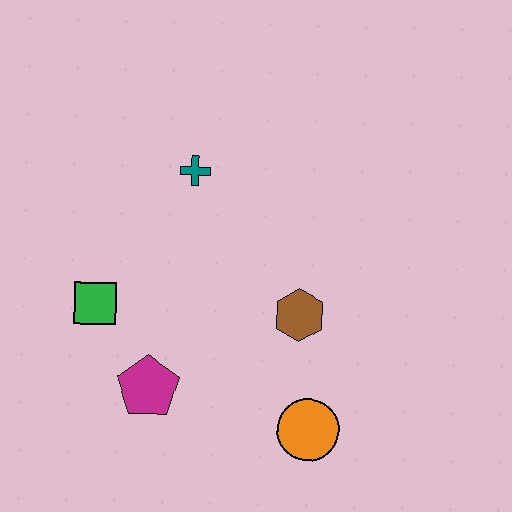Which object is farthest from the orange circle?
The teal cross is farthest from the orange circle.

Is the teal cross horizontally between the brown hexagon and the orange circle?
No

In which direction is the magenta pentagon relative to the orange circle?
The magenta pentagon is to the left of the orange circle.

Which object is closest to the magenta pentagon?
The green square is closest to the magenta pentagon.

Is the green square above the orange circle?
Yes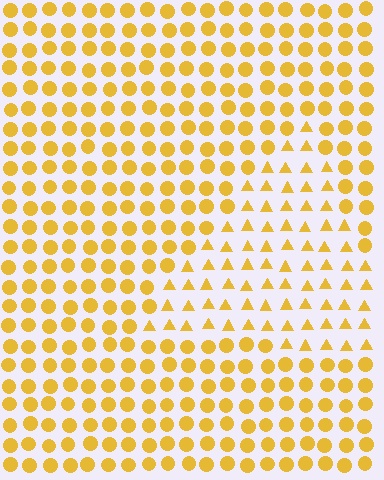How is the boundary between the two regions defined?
The boundary is defined by a change in element shape: triangles inside vs. circles outside. All elements share the same color and spacing.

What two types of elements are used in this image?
The image uses triangles inside the triangle region and circles outside it.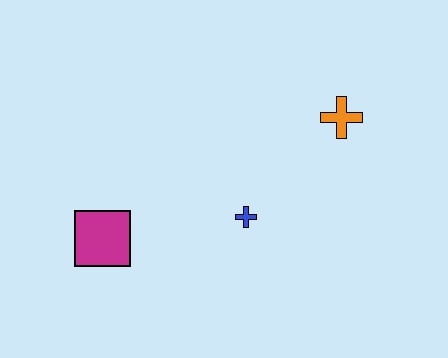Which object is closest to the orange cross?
The blue cross is closest to the orange cross.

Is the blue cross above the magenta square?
Yes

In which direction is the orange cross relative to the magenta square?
The orange cross is to the right of the magenta square.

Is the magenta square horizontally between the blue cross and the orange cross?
No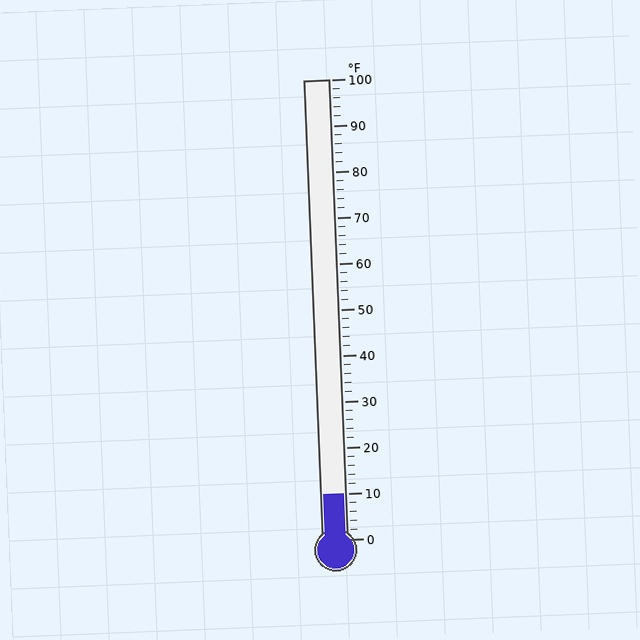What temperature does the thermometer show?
The thermometer shows approximately 10°F.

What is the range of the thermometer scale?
The thermometer scale ranges from 0°F to 100°F.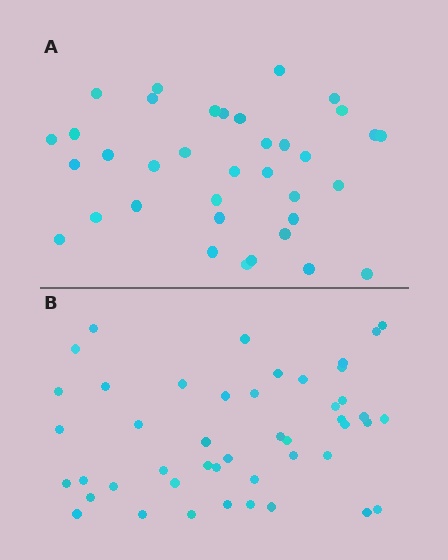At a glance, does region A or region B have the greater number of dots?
Region B (the bottom region) has more dots.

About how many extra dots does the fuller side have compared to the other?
Region B has roughly 10 or so more dots than region A.